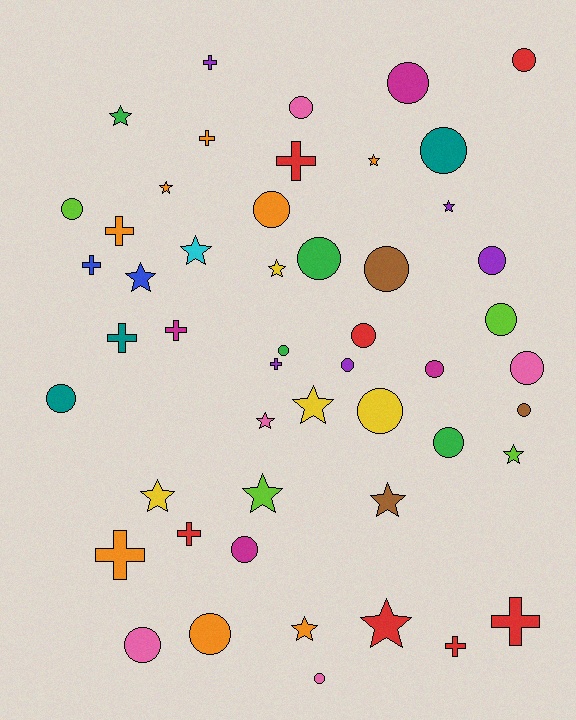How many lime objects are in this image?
There are 4 lime objects.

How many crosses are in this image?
There are 12 crosses.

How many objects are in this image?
There are 50 objects.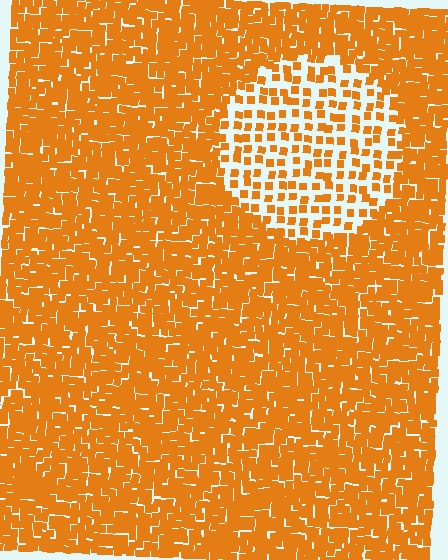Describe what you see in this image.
The image contains small orange elements arranged at two different densities. A circle-shaped region is visible where the elements are less densely packed than the surrounding area.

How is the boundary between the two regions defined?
The boundary is defined by a change in element density (approximately 2.6x ratio). All elements are the same color, size, and shape.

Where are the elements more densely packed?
The elements are more densely packed outside the circle boundary.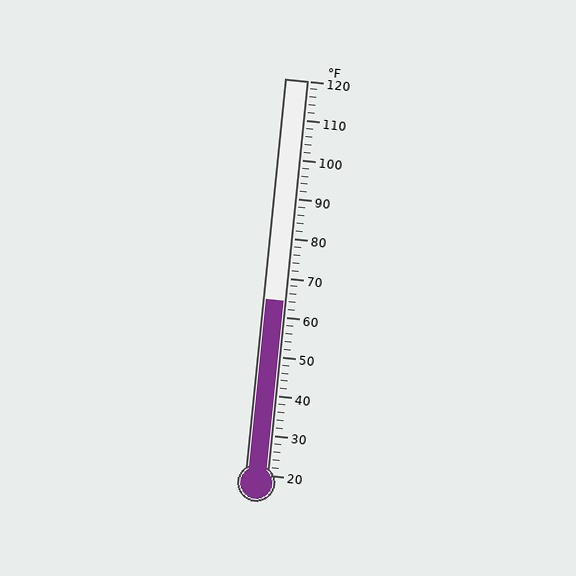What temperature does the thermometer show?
The thermometer shows approximately 64°F.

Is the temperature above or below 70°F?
The temperature is below 70°F.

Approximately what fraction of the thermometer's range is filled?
The thermometer is filled to approximately 45% of its range.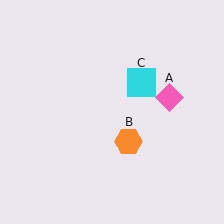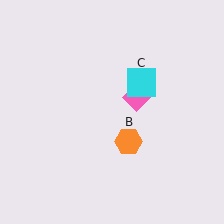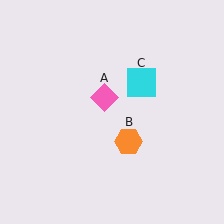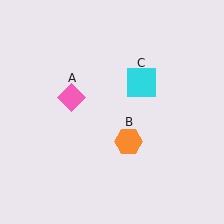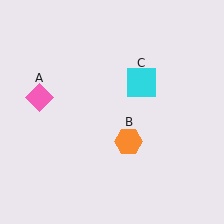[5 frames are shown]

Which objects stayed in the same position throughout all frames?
Orange hexagon (object B) and cyan square (object C) remained stationary.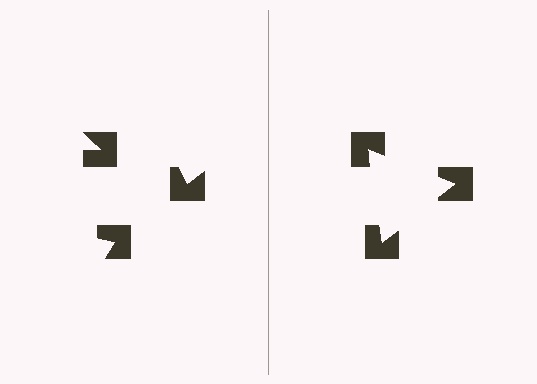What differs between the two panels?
The notched squares are positioned identically on both sides; only the wedge orientations differ. On the right they align to a triangle; on the left they are misaligned.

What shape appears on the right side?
An illusory triangle.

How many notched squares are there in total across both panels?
6 — 3 on each side.